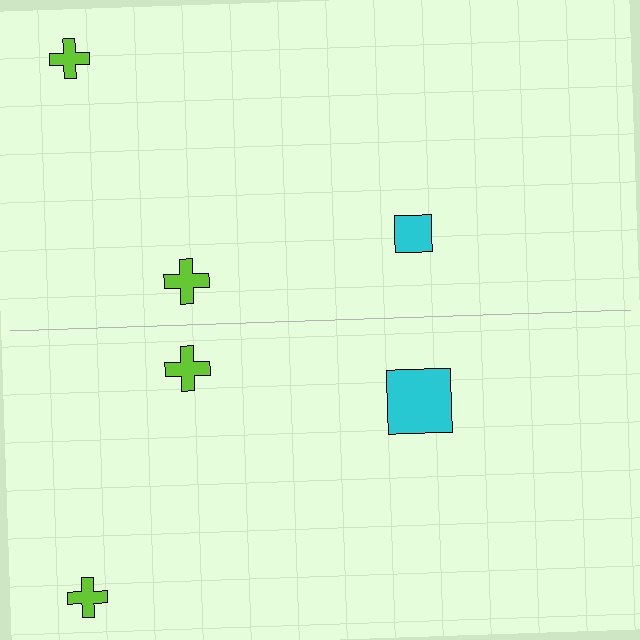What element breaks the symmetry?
The cyan square on the bottom side has a different size than its mirror counterpart.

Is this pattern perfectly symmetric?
No, the pattern is not perfectly symmetric. The cyan square on the bottom side has a different size than its mirror counterpart.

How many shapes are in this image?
There are 6 shapes in this image.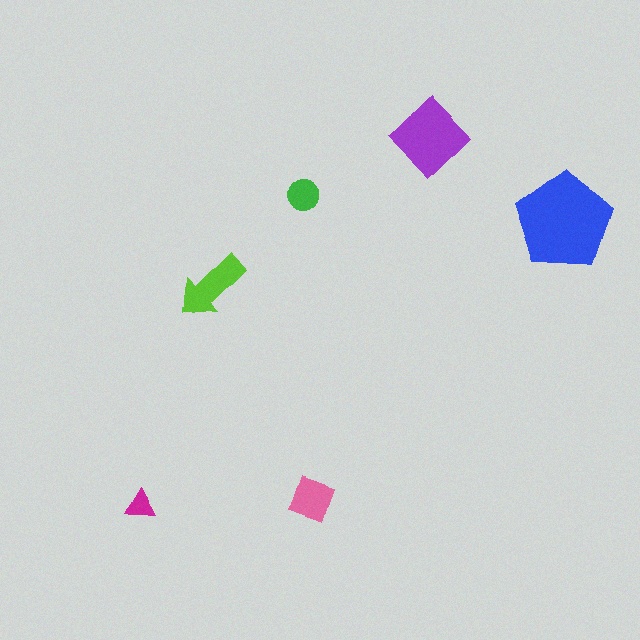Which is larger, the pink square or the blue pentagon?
The blue pentagon.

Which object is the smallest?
The magenta triangle.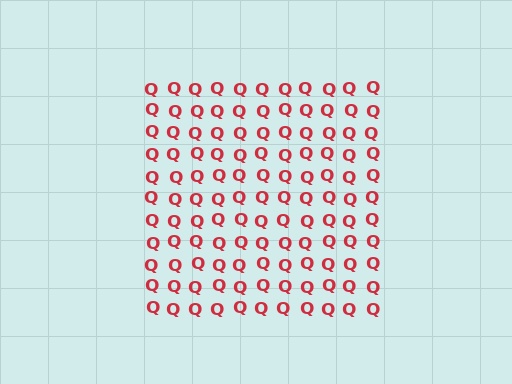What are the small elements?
The small elements are letter Q's.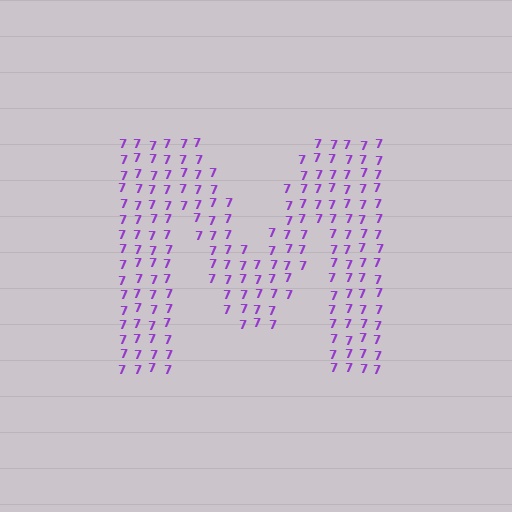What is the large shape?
The large shape is the letter M.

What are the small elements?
The small elements are digit 7's.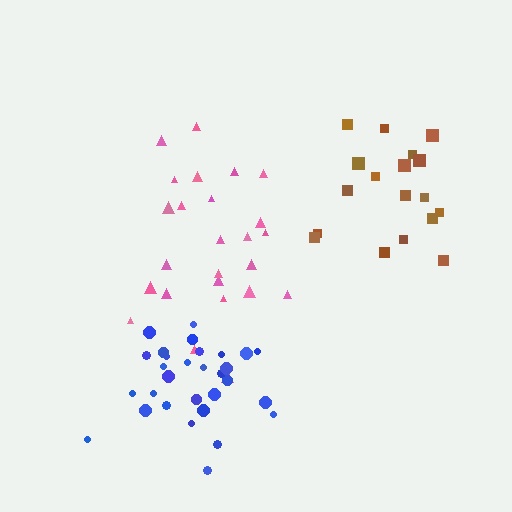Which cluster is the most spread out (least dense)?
Brown.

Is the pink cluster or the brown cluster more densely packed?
Pink.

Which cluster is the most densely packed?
Blue.